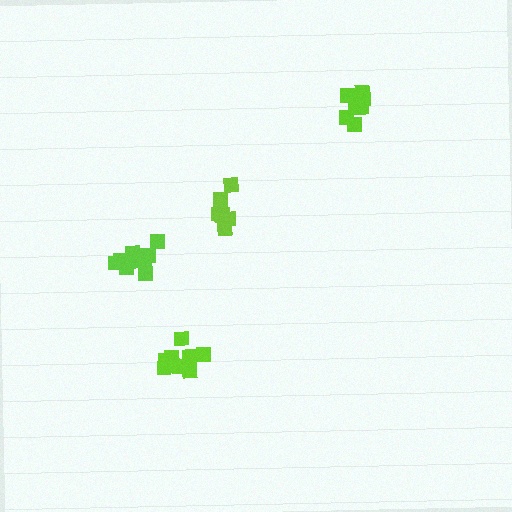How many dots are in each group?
Group 1: 11 dots, Group 2: 9 dots, Group 3: 11 dots, Group 4: 9 dots (40 total).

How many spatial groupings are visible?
There are 4 spatial groupings.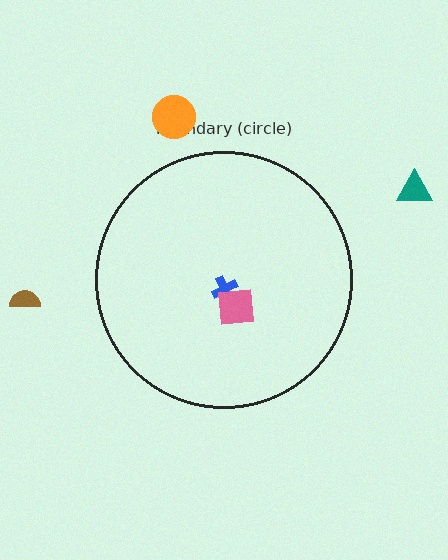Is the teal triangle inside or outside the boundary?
Outside.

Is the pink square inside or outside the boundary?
Inside.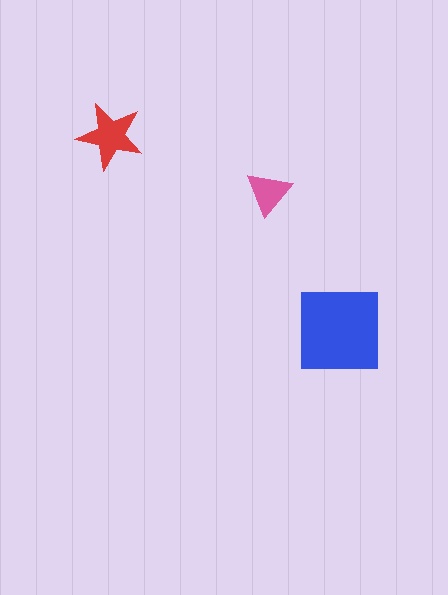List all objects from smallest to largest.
The pink triangle, the red star, the blue square.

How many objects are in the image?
There are 3 objects in the image.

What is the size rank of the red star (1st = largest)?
2nd.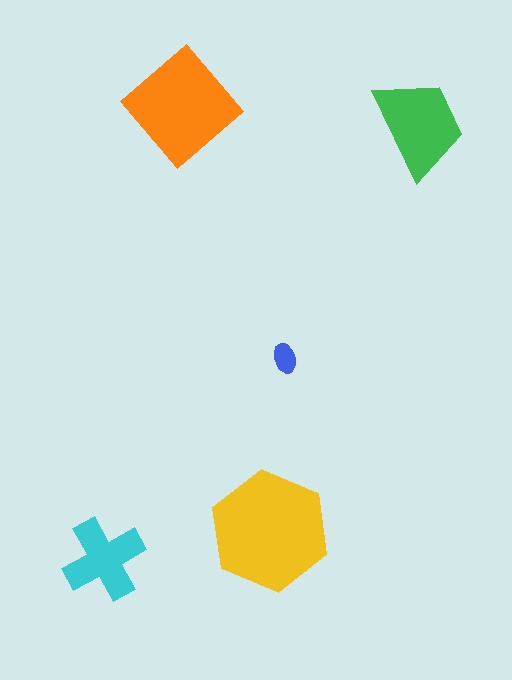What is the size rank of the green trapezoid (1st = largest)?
3rd.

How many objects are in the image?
There are 5 objects in the image.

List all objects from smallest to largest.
The blue ellipse, the cyan cross, the green trapezoid, the orange diamond, the yellow hexagon.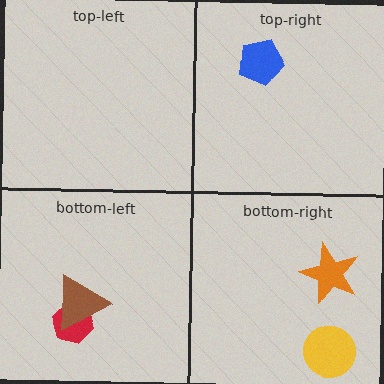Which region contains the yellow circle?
The bottom-right region.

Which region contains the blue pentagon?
The top-right region.